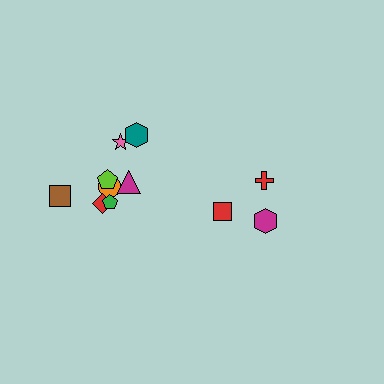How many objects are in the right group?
There are 3 objects.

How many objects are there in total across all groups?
There are 11 objects.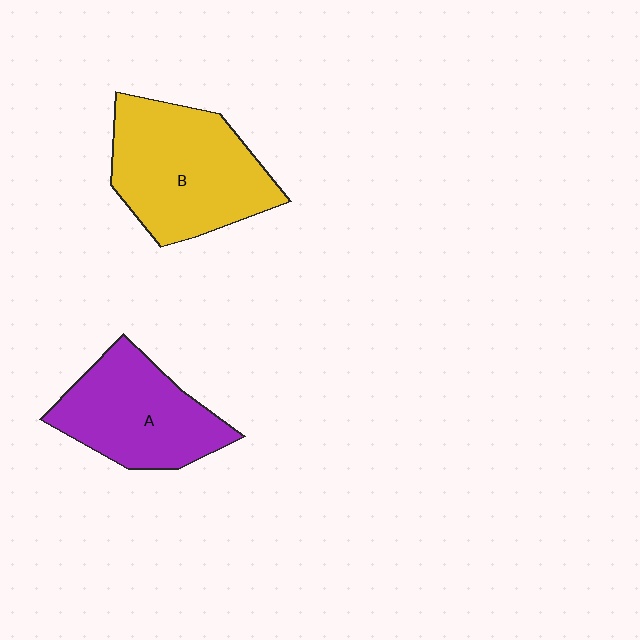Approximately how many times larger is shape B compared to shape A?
Approximately 1.2 times.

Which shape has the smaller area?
Shape A (purple).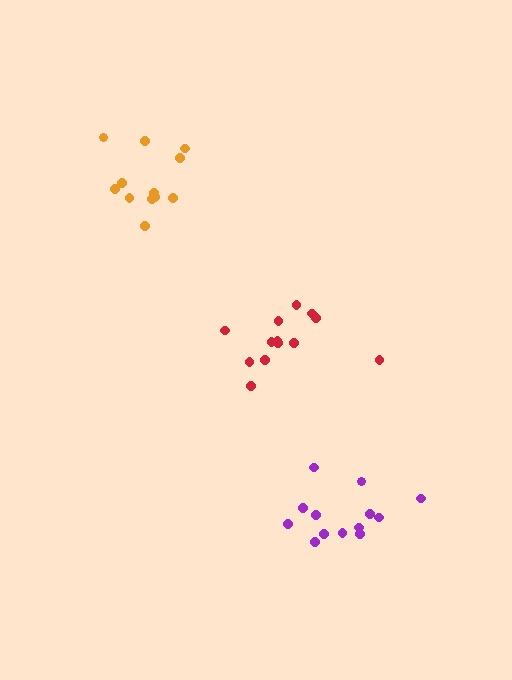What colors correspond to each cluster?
The clusters are colored: red, purple, orange.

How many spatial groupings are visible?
There are 3 spatial groupings.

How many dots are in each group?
Group 1: 13 dots, Group 2: 13 dots, Group 3: 12 dots (38 total).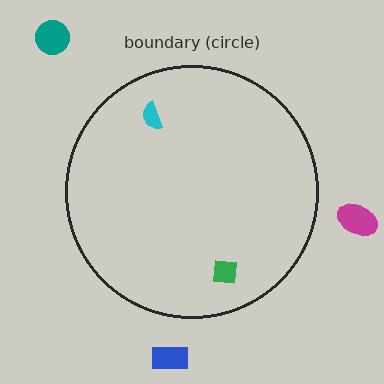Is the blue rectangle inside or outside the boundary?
Outside.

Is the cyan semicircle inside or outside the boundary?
Inside.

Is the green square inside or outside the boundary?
Inside.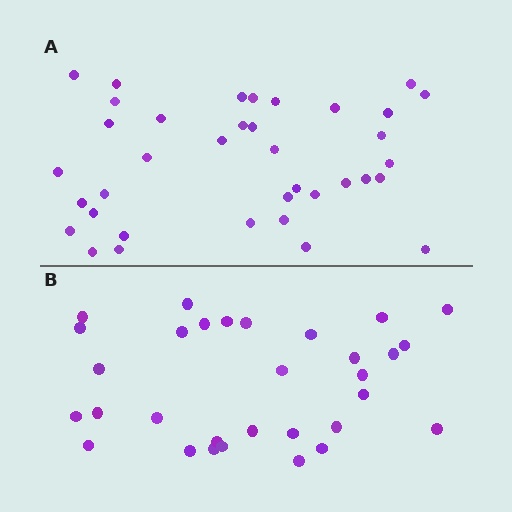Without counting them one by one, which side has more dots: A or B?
Region A (the top region) has more dots.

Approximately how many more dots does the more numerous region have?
Region A has about 6 more dots than region B.